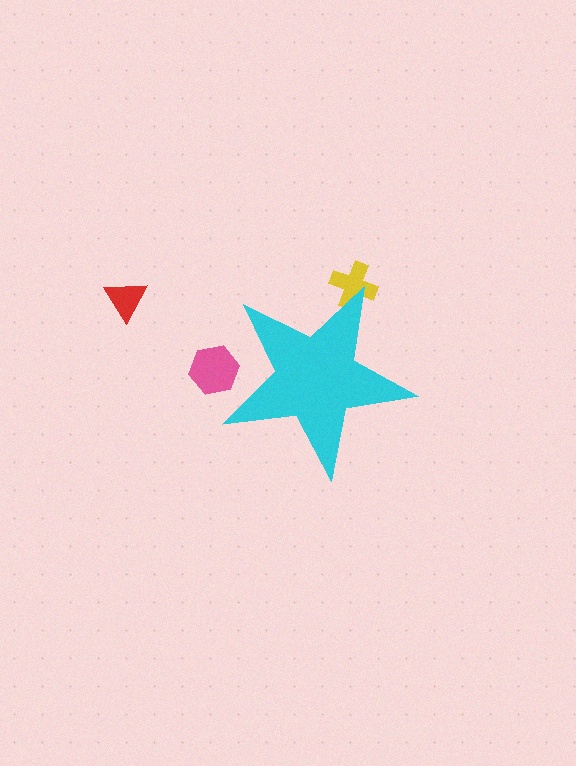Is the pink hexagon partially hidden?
Yes, the pink hexagon is partially hidden behind the cyan star.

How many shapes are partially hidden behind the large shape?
2 shapes are partially hidden.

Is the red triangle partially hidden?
No, the red triangle is fully visible.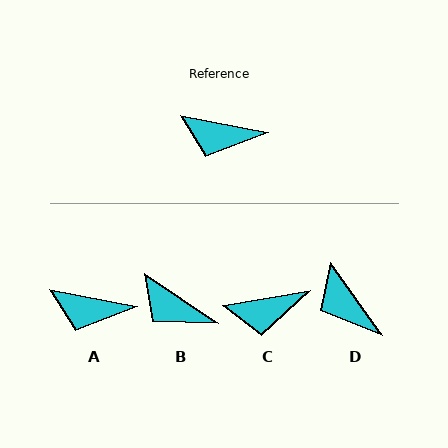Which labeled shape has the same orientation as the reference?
A.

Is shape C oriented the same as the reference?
No, it is off by about 21 degrees.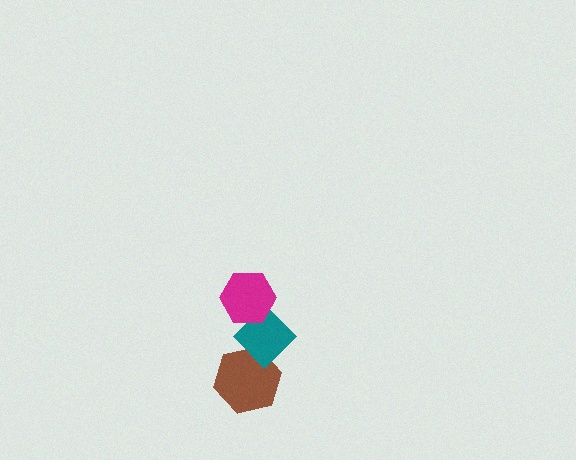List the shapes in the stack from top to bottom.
From top to bottom: the magenta hexagon, the teal diamond, the brown hexagon.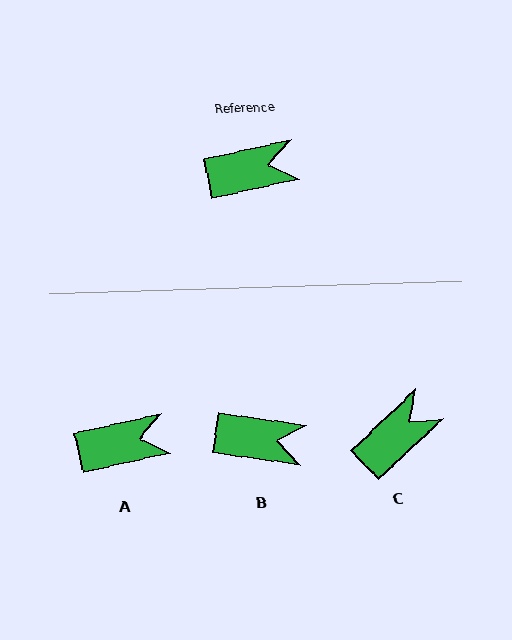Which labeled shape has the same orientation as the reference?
A.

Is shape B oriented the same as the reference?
No, it is off by about 21 degrees.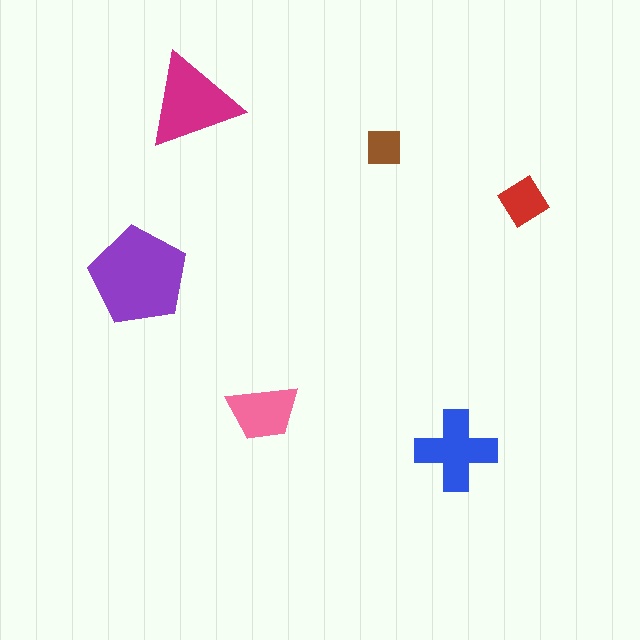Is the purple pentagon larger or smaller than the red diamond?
Larger.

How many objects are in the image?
There are 6 objects in the image.